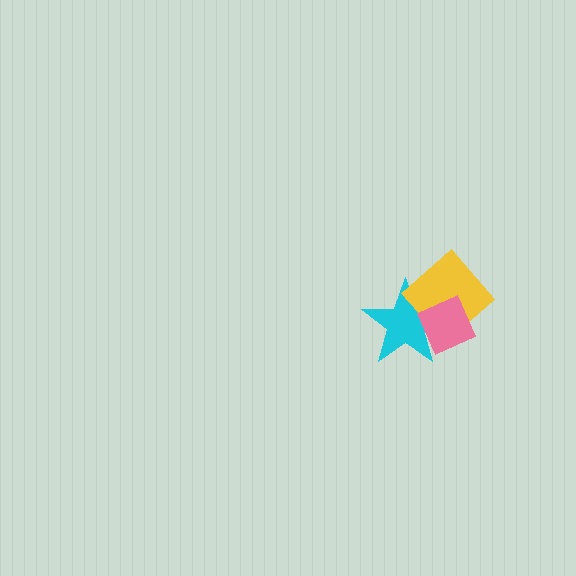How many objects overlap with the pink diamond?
2 objects overlap with the pink diamond.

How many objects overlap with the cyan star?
2 objects overlap with the cyan star.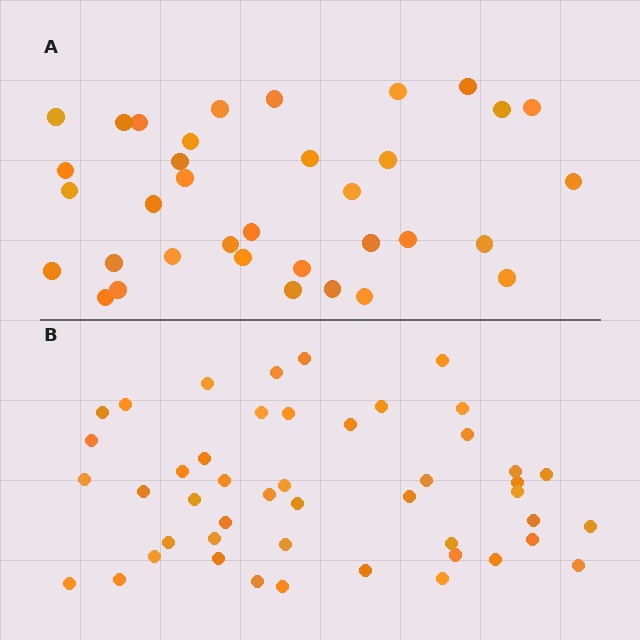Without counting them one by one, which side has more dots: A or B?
Region B (the bottom region) has more dots.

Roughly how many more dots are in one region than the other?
Region B has roughly 12 or so more dots than region A.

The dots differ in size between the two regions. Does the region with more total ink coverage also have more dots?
No. Region A has more total ink coverage because its dots are larger, but region B actually contains more individual dots. Total area can be misleading — the number of items is what matters here.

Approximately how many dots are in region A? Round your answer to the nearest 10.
About 40 dots. (The exact count is 35, which rounds to 40.)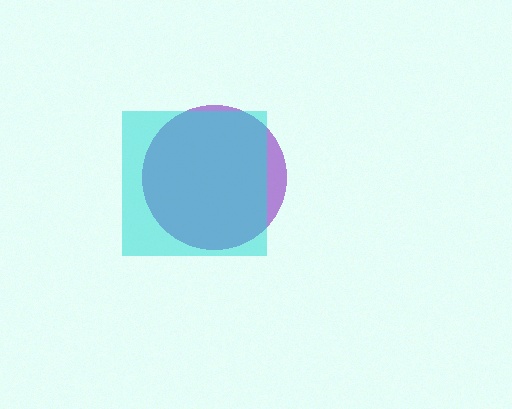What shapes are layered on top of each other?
The layered shapes are: a purple circle, a cyan square.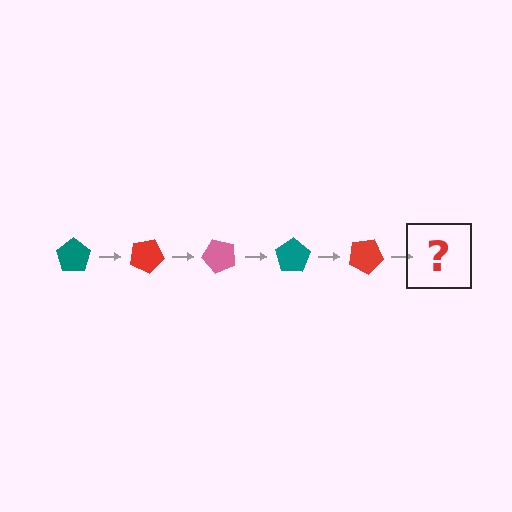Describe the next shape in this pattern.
It should be a pink pentagon, rotated 125 degrees from the start.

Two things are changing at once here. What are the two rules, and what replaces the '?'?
The two rules are that it rotates 25 degrees each step and the color cycles through teal, red, and pink. The '?' should be a pink pentagon, rotated 125 degrees from the start.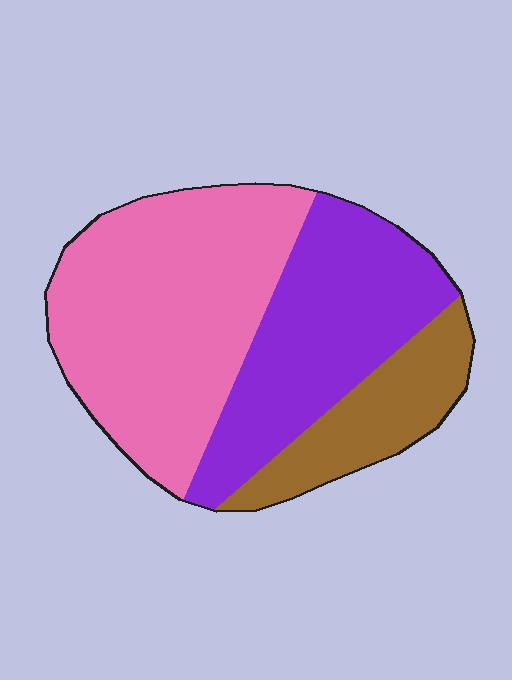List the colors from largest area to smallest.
From largest to smallest: pink, purple, brown.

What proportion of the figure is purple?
Purple covers roughly 35% of the figure.